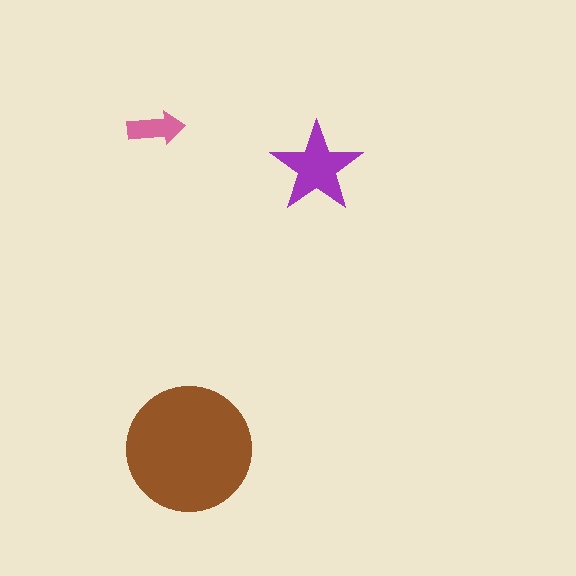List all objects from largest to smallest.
The brown circle, the purple star, the pink arrow.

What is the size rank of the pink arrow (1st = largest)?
3rd.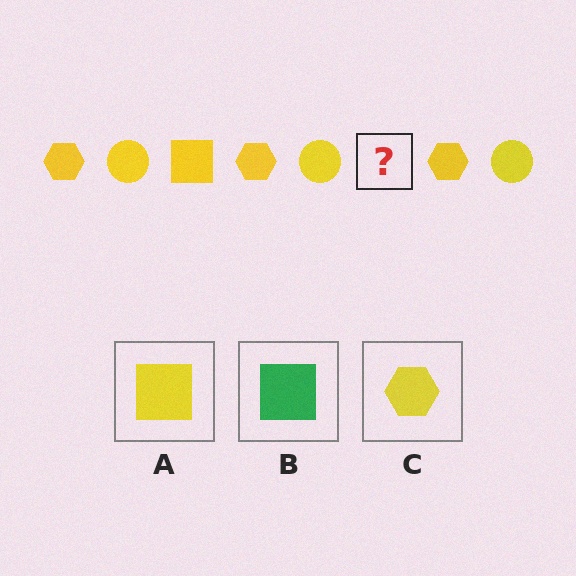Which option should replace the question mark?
Option A.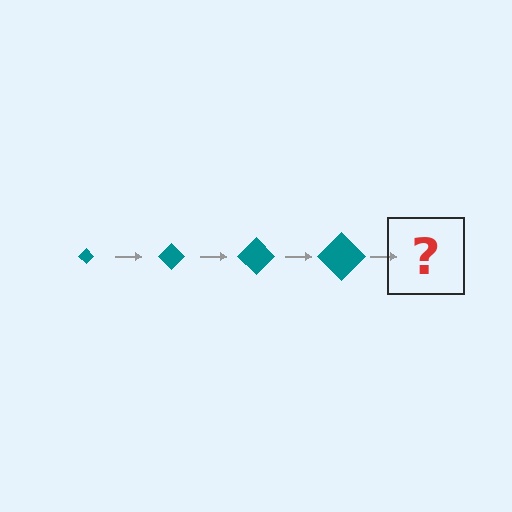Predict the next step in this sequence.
The next step is a teal diamond, larger than the previous one.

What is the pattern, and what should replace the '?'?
The pattern is that the diamond gets progressively larger each step. The '?' should be a teal diamond, larger than the previous one.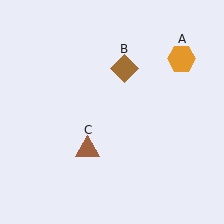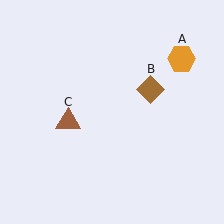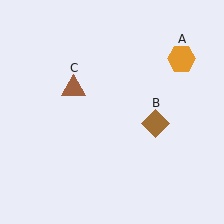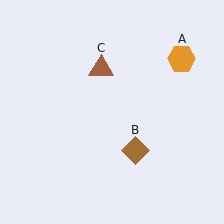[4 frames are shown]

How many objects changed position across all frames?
2 objects changed position: brown diamond (object B), brown triangle (object C).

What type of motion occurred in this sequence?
The brown diamond (object B), brown triangle (object C) rotated clockwise around the center of the scene.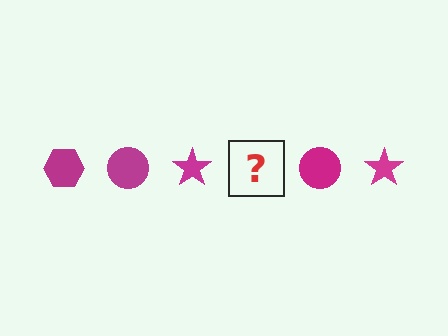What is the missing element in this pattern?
The missing element is a magenta hexagon.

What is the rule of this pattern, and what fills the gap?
The rule is that the pattern cycles through hexagon, circle, star shapes in magenta. The gap should be filled with a magenta hexagon.